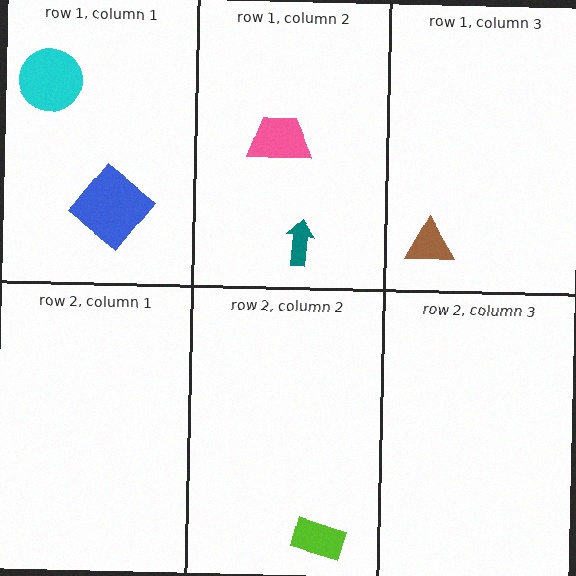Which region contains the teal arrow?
The row 1, column 2 region.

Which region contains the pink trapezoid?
The row 1, column 2 region.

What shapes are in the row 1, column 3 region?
The brown triangle.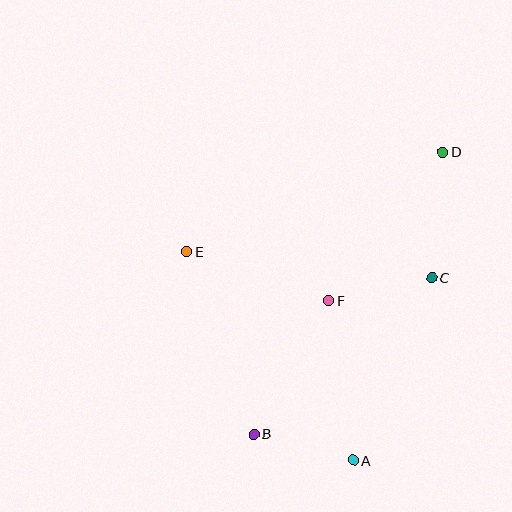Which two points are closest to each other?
Points A and B are closest to each other.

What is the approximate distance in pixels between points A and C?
The distance between A and C is approximately 199 pixels.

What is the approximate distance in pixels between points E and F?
The distance between E and F is approximately 150 pixels.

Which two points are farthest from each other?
Points B and D are farthest from each other.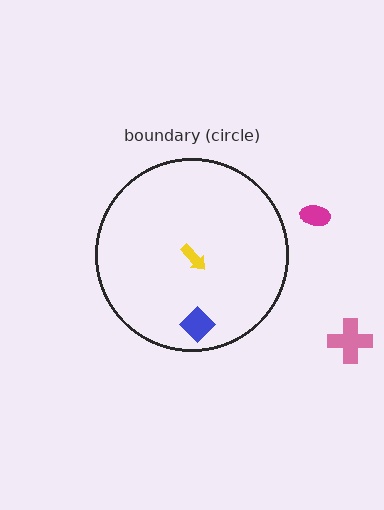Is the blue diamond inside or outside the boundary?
Inside.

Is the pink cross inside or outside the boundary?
Outside.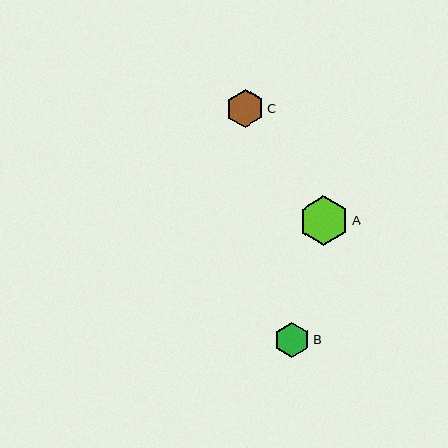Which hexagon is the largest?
Hexagon A is the largest with a size of approximately 50 pixels.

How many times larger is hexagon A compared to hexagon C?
Hexagon A is approximately 1.3 times the size of hexagon C.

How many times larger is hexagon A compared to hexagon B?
Hexagon A is approximately 1.4 times the size of hexagon B.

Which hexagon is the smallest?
Hexagon B is the smallest with a size of approximately 35 pixels.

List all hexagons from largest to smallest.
From largest to smallest: A, C, B.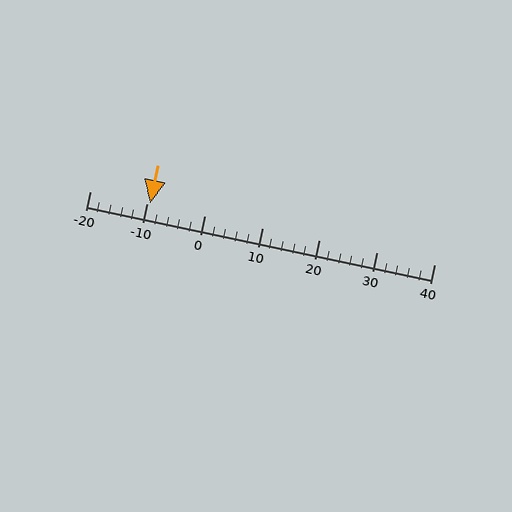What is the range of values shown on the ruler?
The ruler shows values from -20 to 40.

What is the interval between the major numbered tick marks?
The major tick marks are spaced 10 units apart.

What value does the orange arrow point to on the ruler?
The orange arrow points to approximately -10.